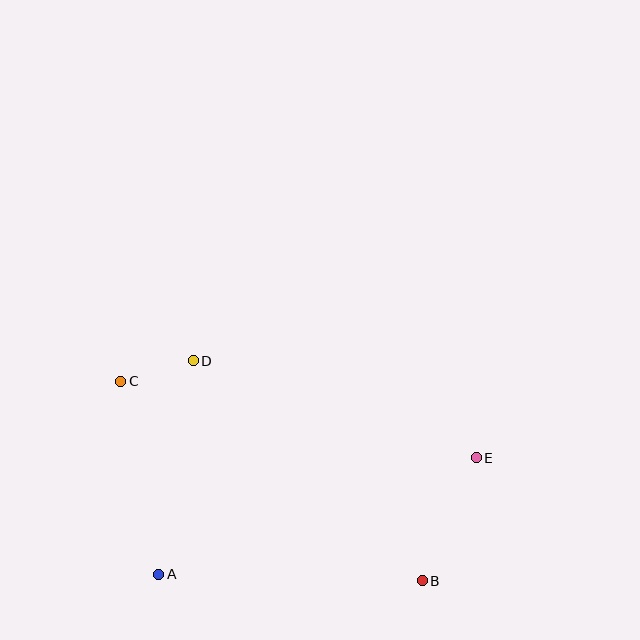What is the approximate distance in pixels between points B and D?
The distance between B and D is approximately 318 pixels.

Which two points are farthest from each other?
Points C and E are farthest from each other.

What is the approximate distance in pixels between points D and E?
The distance between D and E is approximately 299 pixels.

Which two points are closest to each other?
Points C and D are closest to each other.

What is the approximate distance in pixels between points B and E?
The distance between B and E is approximately 135 pixels.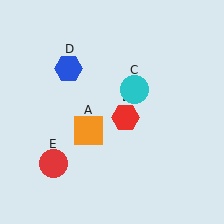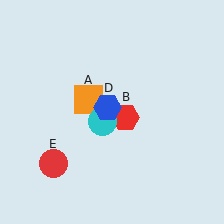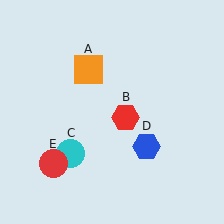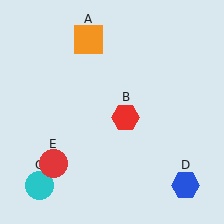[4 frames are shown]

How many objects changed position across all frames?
3 objects changed position: orange square (object A), cyan circle (object C), blue hexagon (object D).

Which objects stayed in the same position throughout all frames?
Red hexagon (object B) and red circle (object E) remained stationary.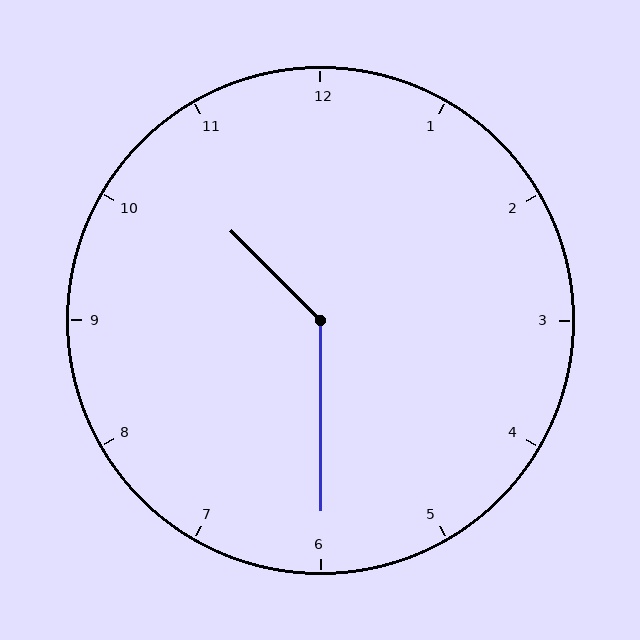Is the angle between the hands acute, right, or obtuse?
It is obtuse.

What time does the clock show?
10:30.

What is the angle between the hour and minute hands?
Approximately 135 degrees.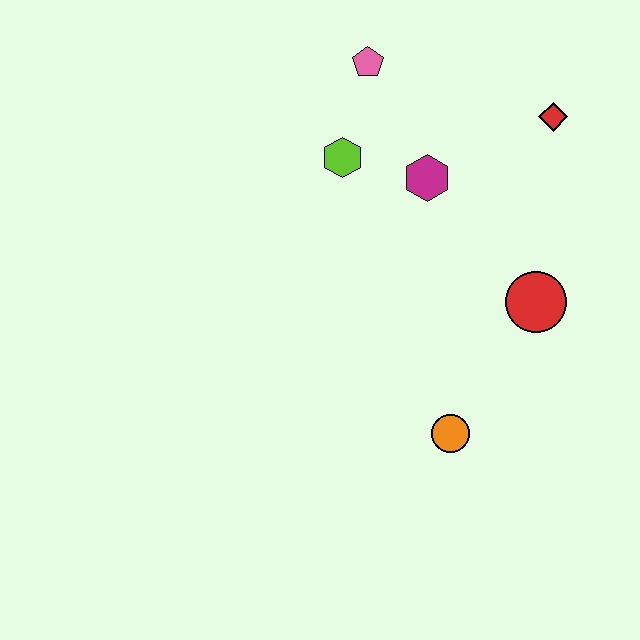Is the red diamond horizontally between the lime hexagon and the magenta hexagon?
No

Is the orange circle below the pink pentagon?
Yes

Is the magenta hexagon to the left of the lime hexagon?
No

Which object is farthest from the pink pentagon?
The orange circle is farthest from the pink pentagon.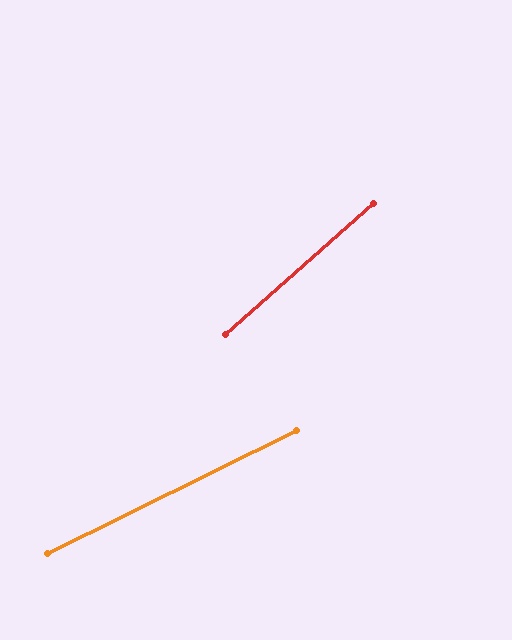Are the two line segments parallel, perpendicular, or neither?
Neither parallel nor perpendicular — they differ by about 15°.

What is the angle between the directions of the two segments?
Approximately 15 degrees.